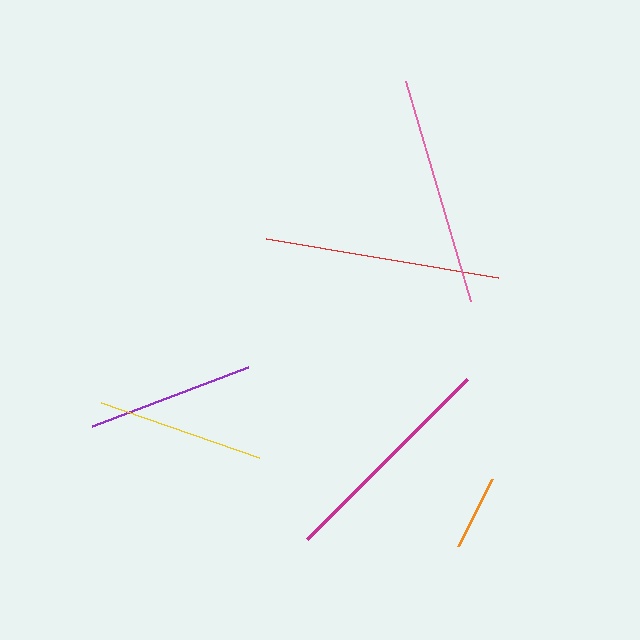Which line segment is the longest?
The red line is the longest at approximately 235 pixels.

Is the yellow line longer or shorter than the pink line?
The pink line is longer than the yellow line.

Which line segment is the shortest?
The orange line is the shortest at approximately 75 pixels.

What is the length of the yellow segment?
The yellow segment is approximately 166 pixels long.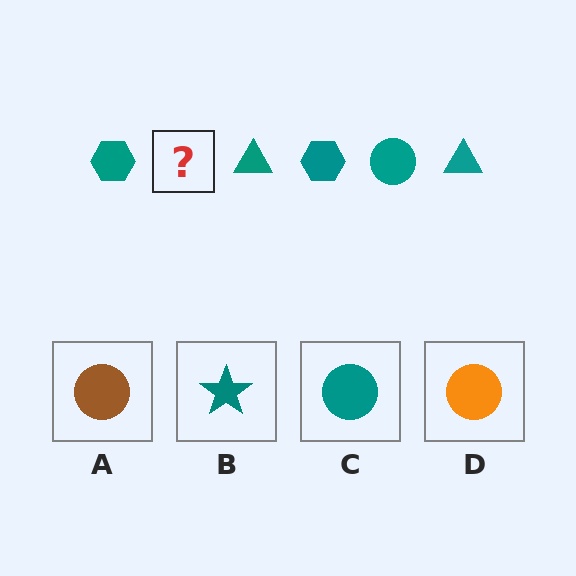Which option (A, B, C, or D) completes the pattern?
C.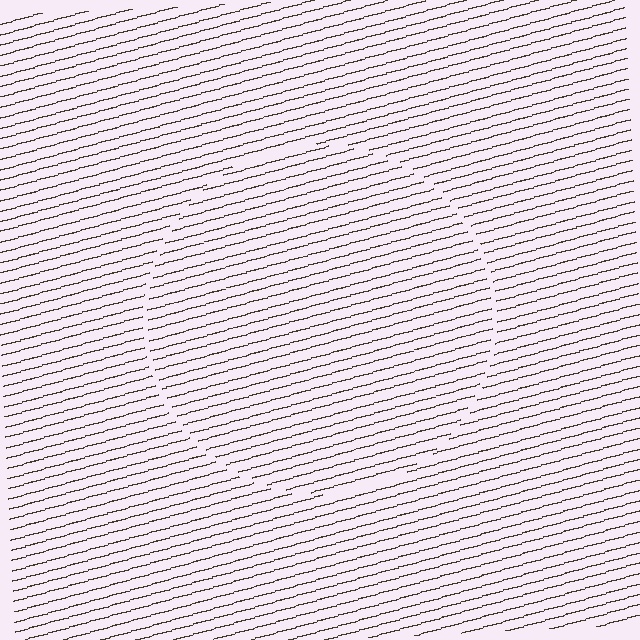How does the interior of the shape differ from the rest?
The interior of the shape contains the same grating, shifted by half a period — the contour is defined by the phase discontinuity where line-ends from the inner and outer gratings abut.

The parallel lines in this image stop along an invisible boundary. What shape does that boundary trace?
An illusory circle. The interior of the shape contains the same grating, shifted by half a period — the contour is defined by the phase discontinuity where line-ends from the inner and outer gratings abut.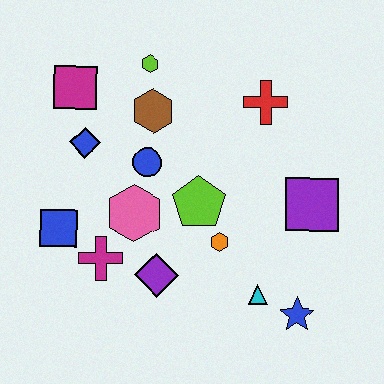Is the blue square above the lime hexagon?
No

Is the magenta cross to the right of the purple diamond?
No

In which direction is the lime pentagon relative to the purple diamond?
The lime pentagon is above the purple diamond.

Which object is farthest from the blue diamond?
The blue star is farthest from the blue diamond.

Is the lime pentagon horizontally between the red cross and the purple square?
No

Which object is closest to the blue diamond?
The magenta square is closest to the blue diamond.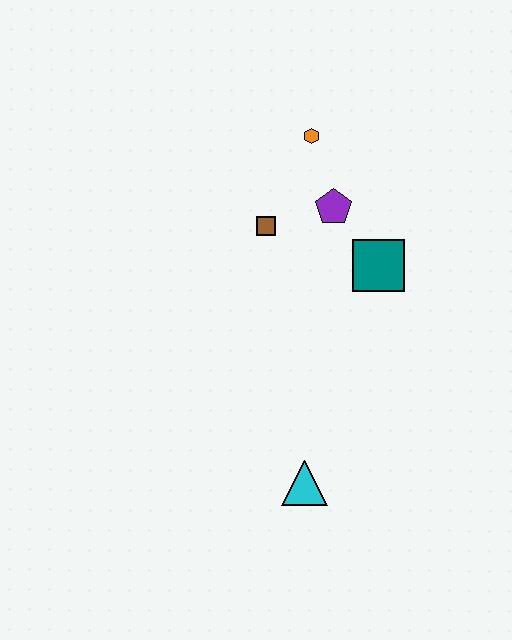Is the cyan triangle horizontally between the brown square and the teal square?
Yes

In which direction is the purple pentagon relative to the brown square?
The purple pentagon is to the right of the brown square.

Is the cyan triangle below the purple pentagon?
Yes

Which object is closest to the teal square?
The purple pentagon is closest to the teal square.